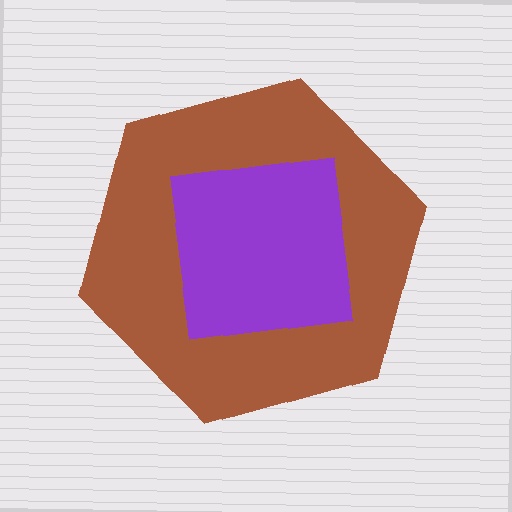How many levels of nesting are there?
2.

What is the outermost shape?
The brown hexagon.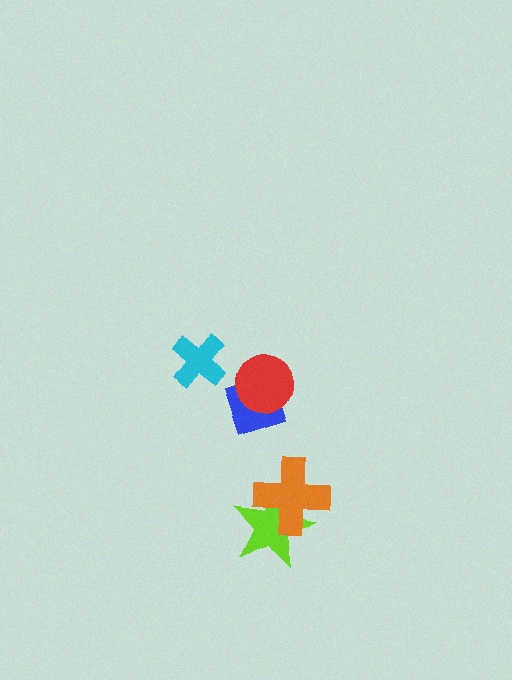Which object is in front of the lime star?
The orange cross is in front of the lime star.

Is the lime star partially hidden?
Yes, it is partially covered by another shape.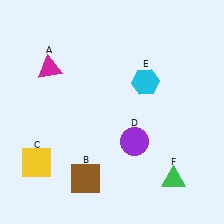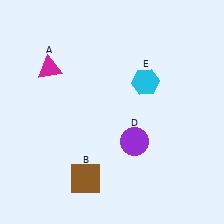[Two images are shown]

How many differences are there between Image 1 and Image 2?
There are 2 differences between the two images.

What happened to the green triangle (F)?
The green triangle (F) was removed in Image 2. It was in the bottom-right area of Image 1.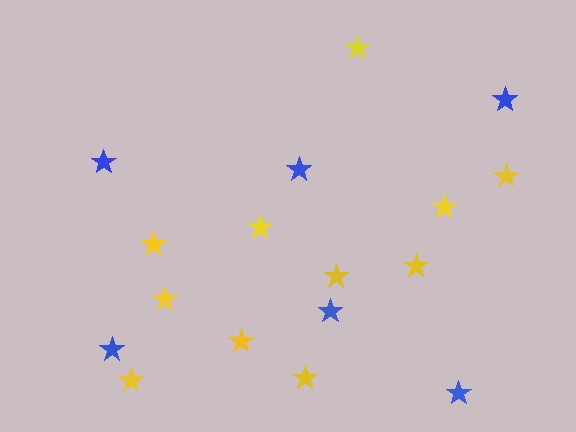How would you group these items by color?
There are 2 groups: one group of blue stars (6) and one group of yellow stars (11).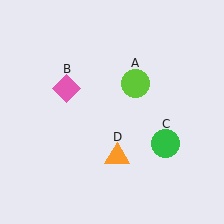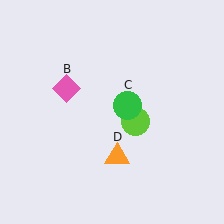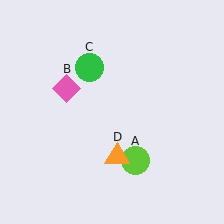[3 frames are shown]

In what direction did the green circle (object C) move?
The green circle (object C) moved up and to the left.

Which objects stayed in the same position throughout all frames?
Pink diamond (object B) and orange triangle (object D) remained stationary.